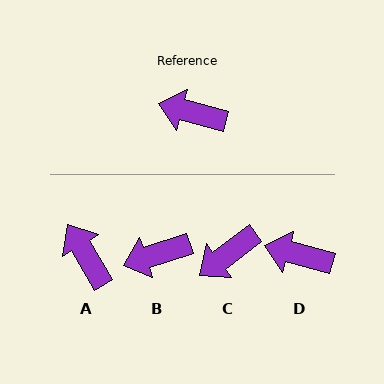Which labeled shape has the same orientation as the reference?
D.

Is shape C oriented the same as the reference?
No, it is off by about 52 degrees.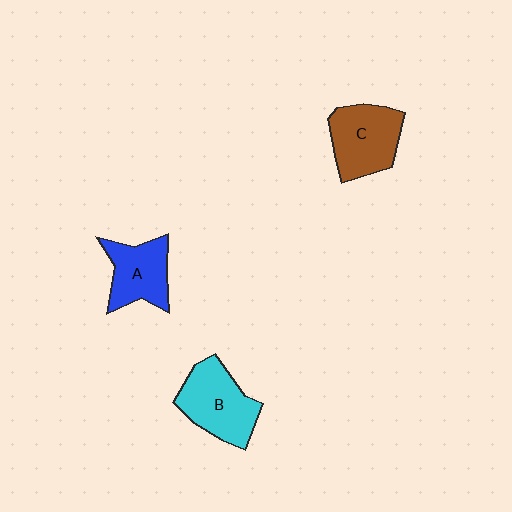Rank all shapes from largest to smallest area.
From largest to smallest: B (cyan), C (brown), A (blue).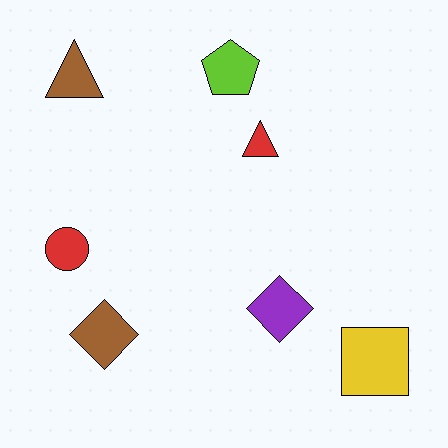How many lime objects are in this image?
There is 1 lime object.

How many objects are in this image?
There are 7 objects.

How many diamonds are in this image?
There are 2 diamonds.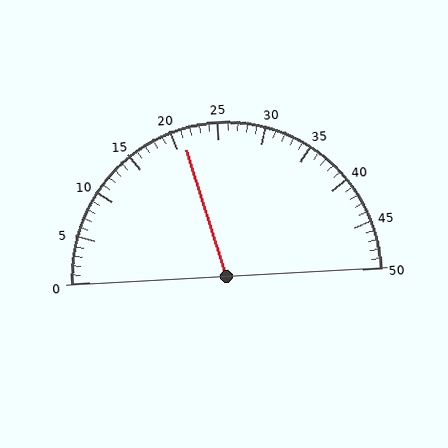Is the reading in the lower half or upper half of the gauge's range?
The reading is in the lower half of the range (0 to 50).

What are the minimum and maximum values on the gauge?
The gauge ranges from 0 to 50.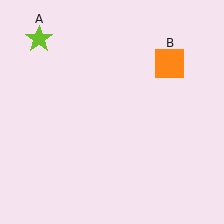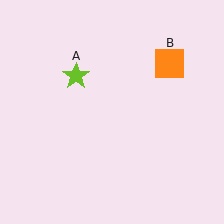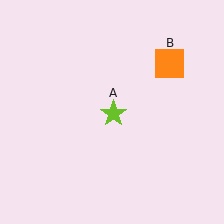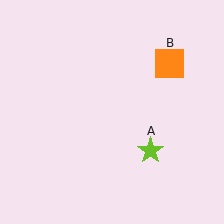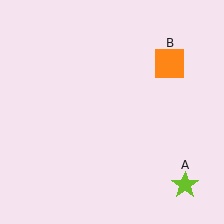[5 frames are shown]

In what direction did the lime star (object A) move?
The lime star (object A) moved down and to the right.